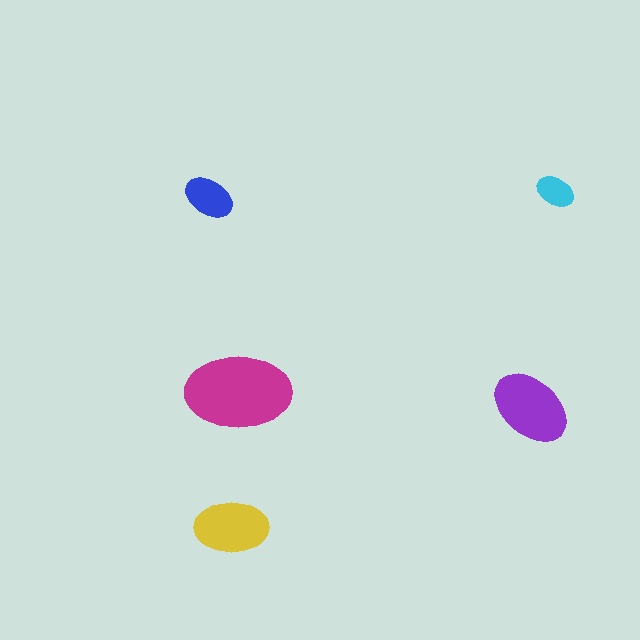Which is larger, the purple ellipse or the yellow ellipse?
The purple one.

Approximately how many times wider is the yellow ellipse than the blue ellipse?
About 1.5 times wider.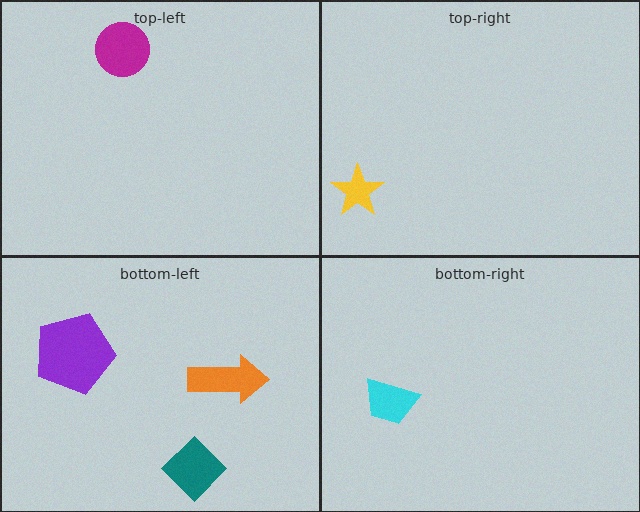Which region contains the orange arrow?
The bottom-left region.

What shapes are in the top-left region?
The magenta circle.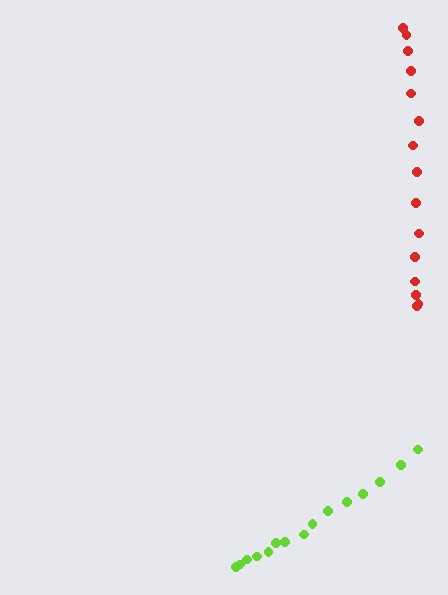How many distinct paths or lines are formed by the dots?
There are 2 distinct paths.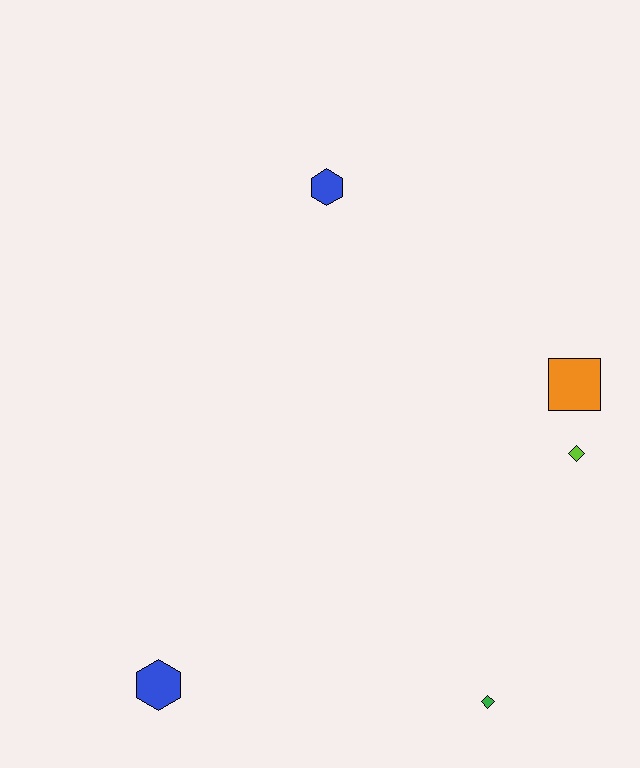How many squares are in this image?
There is 1 square.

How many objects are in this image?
There are 5 objects.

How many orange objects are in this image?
There is 1 orange object.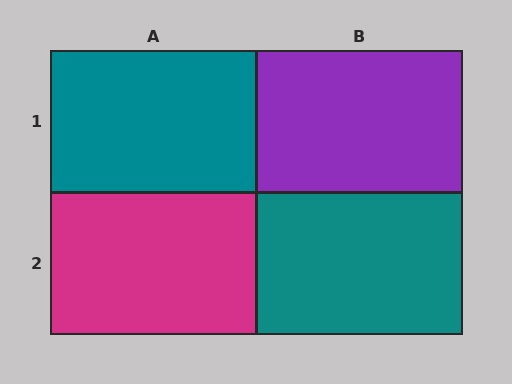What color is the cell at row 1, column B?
Purple.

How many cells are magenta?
1 cell is magenta.